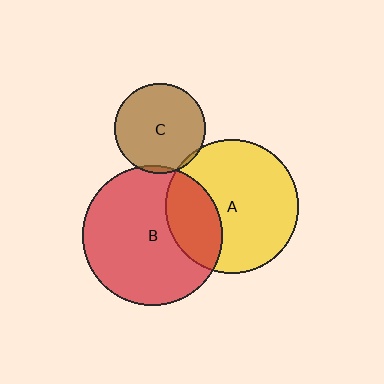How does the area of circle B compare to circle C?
Approximately 2.4 times.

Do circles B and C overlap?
Yes.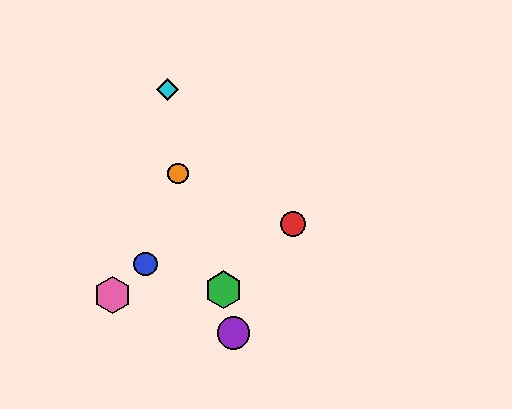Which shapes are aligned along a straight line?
The blue circle, the yellow circle, the pink hexagon are aligned along a straight line.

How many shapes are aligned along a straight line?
3 shapes (the blue circle, the yellow circle, the pink hexagon) are aligned along a straight line.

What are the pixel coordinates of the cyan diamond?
The cyan diamond is at (168, 90).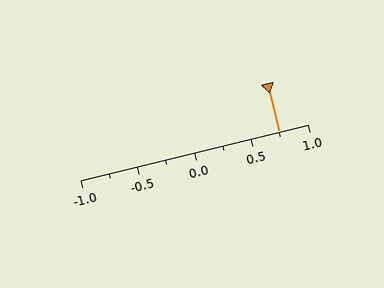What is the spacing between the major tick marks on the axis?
The major ticks are spaced 0.5 apart.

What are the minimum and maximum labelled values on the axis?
The axis runs from -1.0 to 1.0.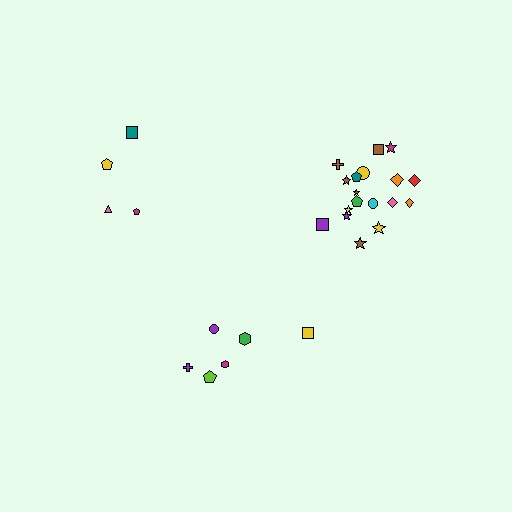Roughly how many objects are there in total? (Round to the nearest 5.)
Roughly 30 objects in total.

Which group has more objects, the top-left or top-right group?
The top-right group.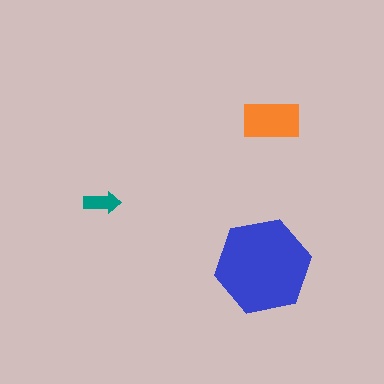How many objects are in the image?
There are 3 objects in the image.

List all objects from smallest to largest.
The teal arrow, the orange rectangle, the blue hexagon.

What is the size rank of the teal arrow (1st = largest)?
3rd.